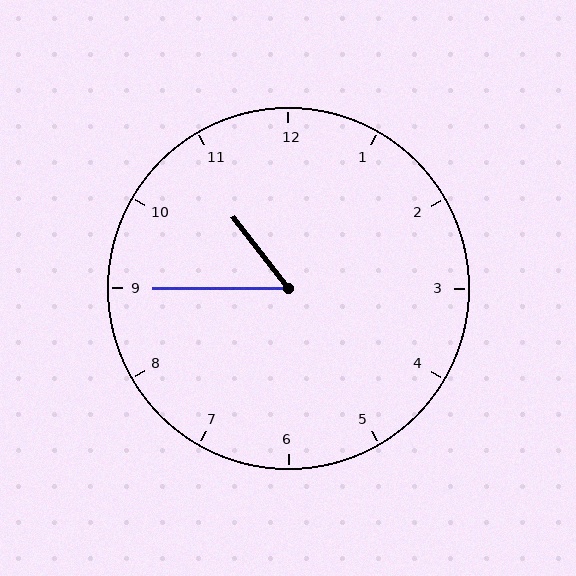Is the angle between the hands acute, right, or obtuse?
It is acute.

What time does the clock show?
10:45.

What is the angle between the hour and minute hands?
Approximately 52 degrees.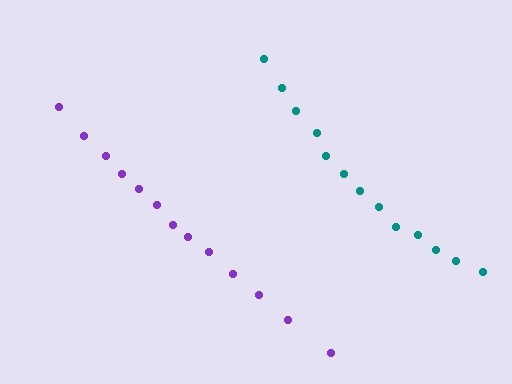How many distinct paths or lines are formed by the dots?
There are 2 distinct paths.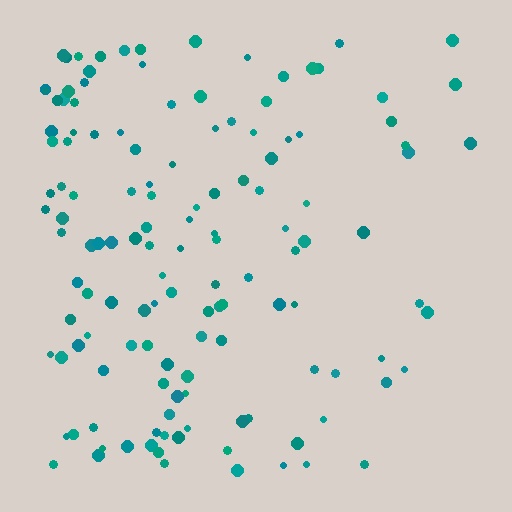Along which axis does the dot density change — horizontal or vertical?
Horizontal.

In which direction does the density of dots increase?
From right to left, with the left side densest.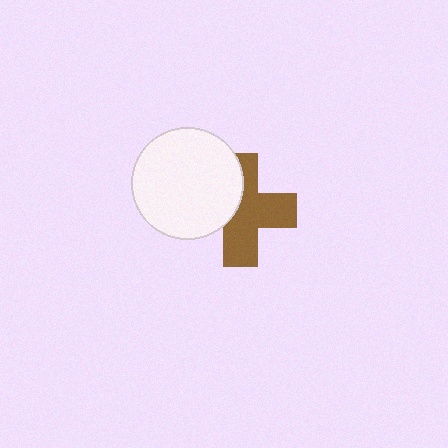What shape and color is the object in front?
The object in front is a white circle.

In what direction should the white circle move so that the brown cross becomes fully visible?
The white circle should move left. That is the shortest direction to clear the overlap and leave the brown cross fully visible.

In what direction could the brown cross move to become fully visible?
The brown cross could move right. That would shift it out from behind the white circle entirely.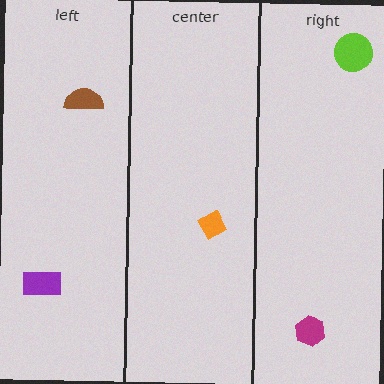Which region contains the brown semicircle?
The left region.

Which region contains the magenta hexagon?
The right region.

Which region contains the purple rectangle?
The left region.